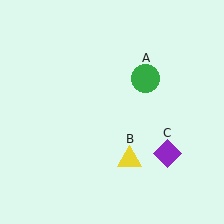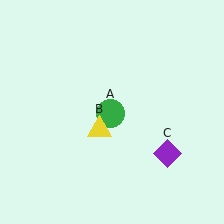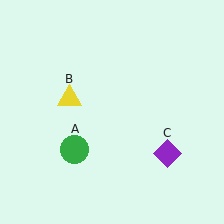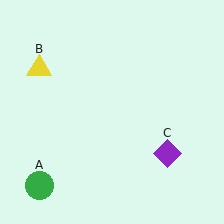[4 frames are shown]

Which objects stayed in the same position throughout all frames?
Purple diamond (object C) remained stationary.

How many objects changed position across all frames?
2 objects changed position: green circle (object A), yellow triangle (object B).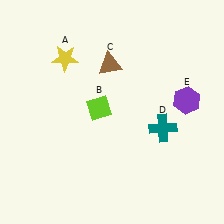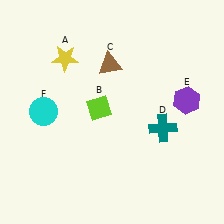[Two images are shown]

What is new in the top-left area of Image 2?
A cyan circle (F) was added in the top-left area of Image 2.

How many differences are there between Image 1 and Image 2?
There is 1 difference between the two images.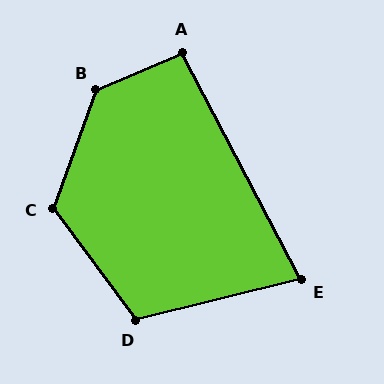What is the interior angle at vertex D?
Approximately 113 degrees (obtuse).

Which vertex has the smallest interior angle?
E, at approximately 76 degrees.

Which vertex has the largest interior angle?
B, at approximately 134 degrees.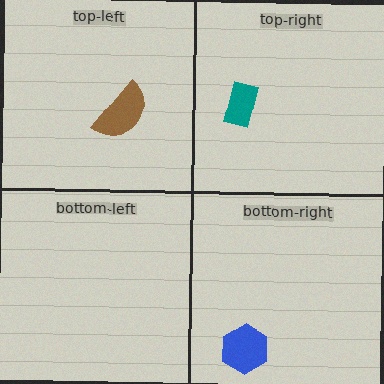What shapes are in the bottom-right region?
The blue hexagon.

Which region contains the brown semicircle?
The top-left region.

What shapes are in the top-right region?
The teal rectangle.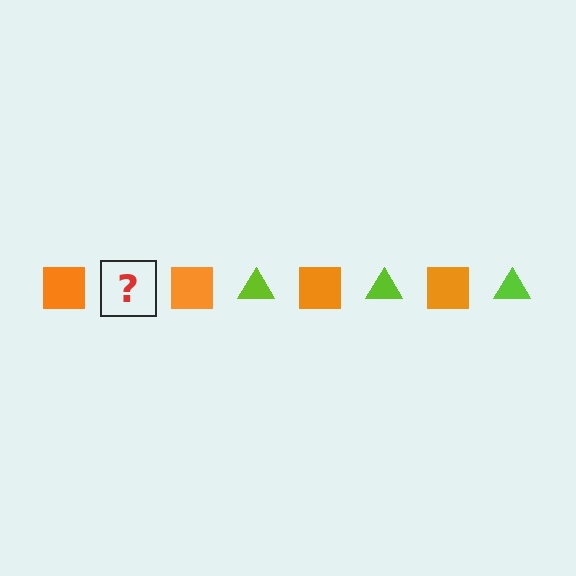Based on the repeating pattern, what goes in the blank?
The blank should be a lime triangle.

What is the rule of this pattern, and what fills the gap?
The rule is that the pattern alternates between orange square and lime triangle. The gap should be filled with a lime triangle.